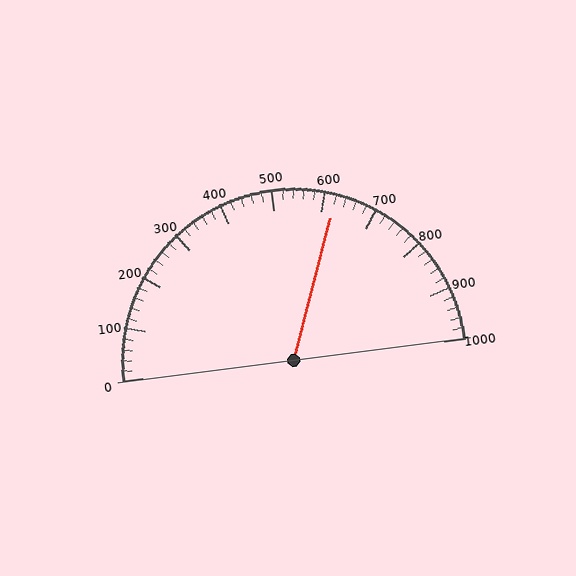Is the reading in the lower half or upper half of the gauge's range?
The reading is in the upper half of the range (0 to 1000).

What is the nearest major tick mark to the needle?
The nearest major tick mark is 600.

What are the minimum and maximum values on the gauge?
The gauge ranges from 0 to 1000.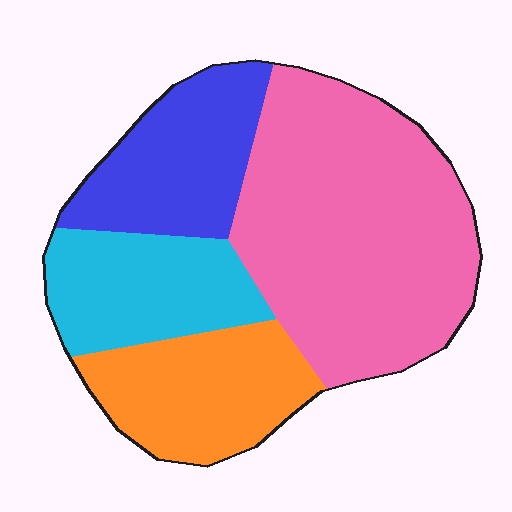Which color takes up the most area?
Pink, at roughly 45%.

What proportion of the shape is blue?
Blue takes up about one fifth (1/5) of the shape.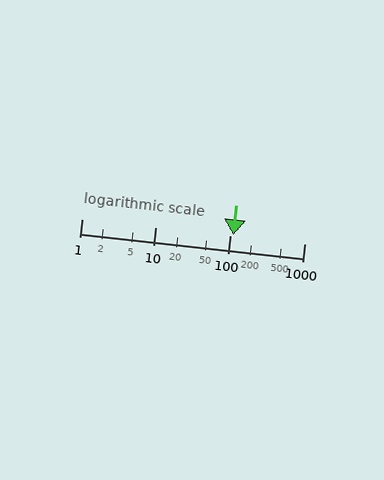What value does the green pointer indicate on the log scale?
The pointer indicates approximately 110.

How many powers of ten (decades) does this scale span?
The scale spans 3 decades, from 1 to 1000.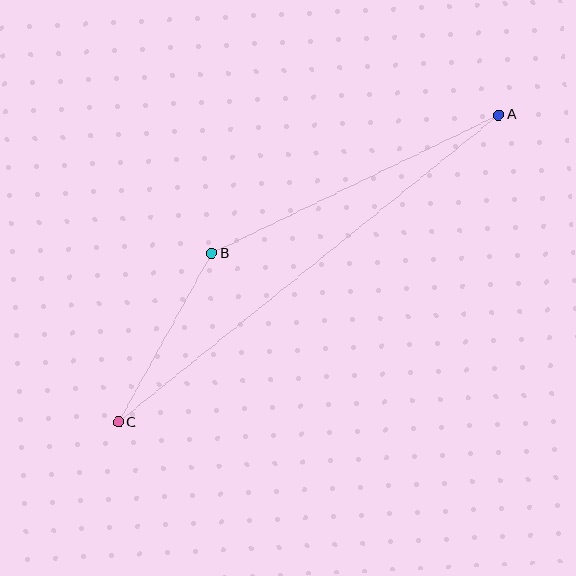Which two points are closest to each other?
Points B and C are closest to each other.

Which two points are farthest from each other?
Points A and C are farthest from each other.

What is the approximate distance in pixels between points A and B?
The distance between A and B is approximately 319 pixels.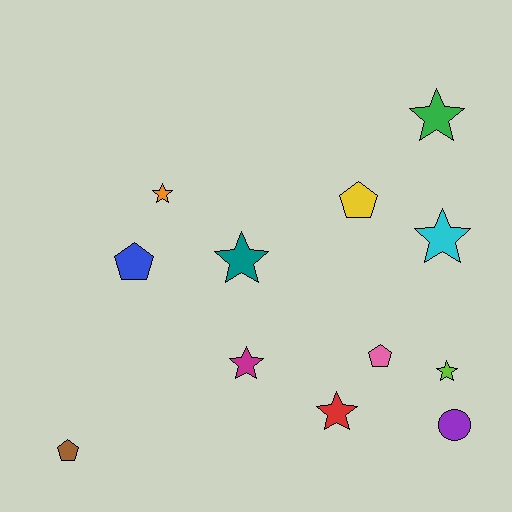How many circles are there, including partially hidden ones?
There is 1 circle.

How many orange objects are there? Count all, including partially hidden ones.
There is 1 orange object.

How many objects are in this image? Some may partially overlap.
There are 12 objects.